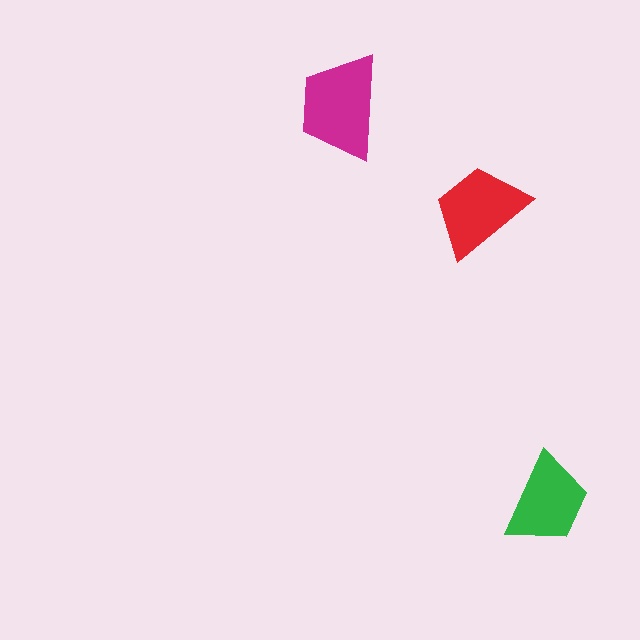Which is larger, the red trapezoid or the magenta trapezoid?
The magenta one.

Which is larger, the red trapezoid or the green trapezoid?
The red one.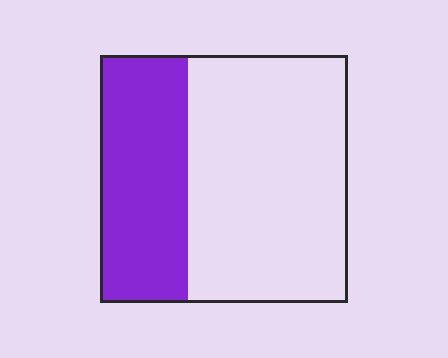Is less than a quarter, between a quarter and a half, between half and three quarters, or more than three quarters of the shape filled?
Between a quarter and a half.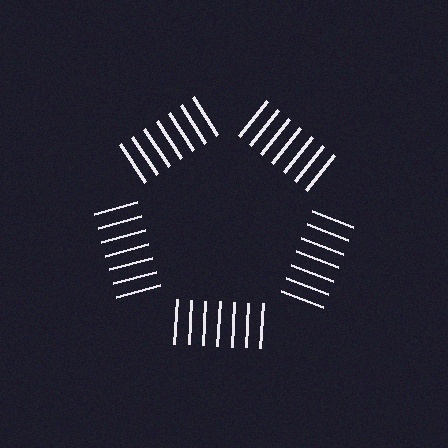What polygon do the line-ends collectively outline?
An illusory pentagon — the line segments terminate on its edges but no continuous stroke is drawn.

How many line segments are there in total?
35 — 7 along each of the 5 edges.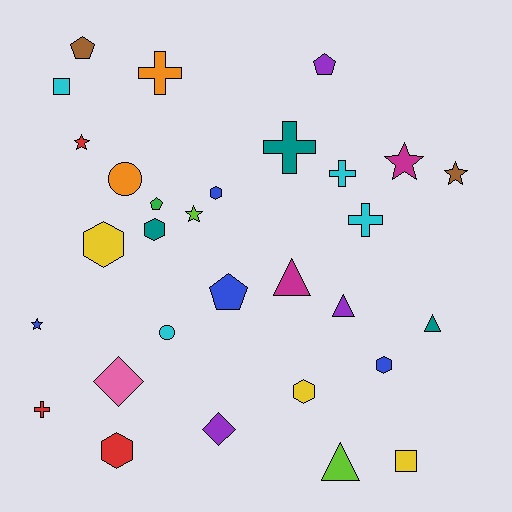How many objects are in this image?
There are 30 objects.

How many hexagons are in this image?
There are 6 hexagons.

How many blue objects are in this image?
There are 4 blue objects.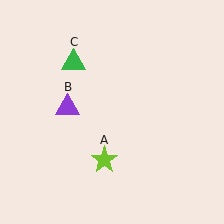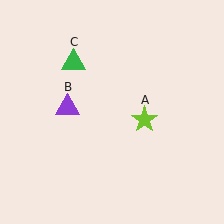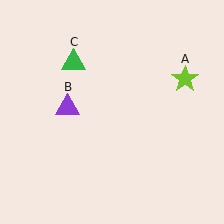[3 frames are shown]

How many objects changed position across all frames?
1 object changed position: lime star (object A).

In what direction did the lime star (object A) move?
The lime star (object A) moved up and to the right.